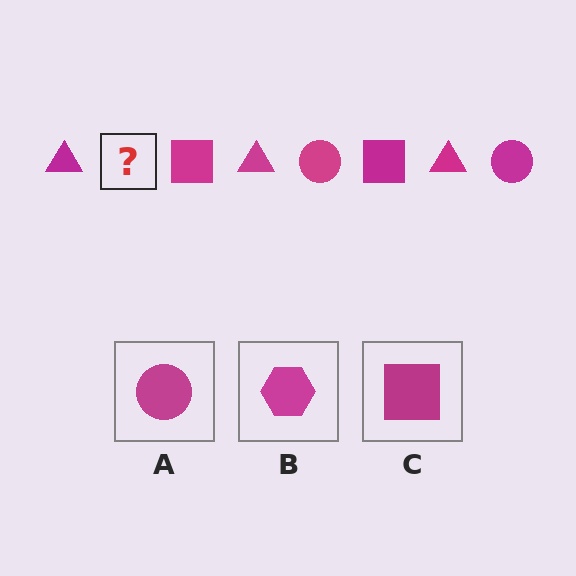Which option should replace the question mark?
Option A.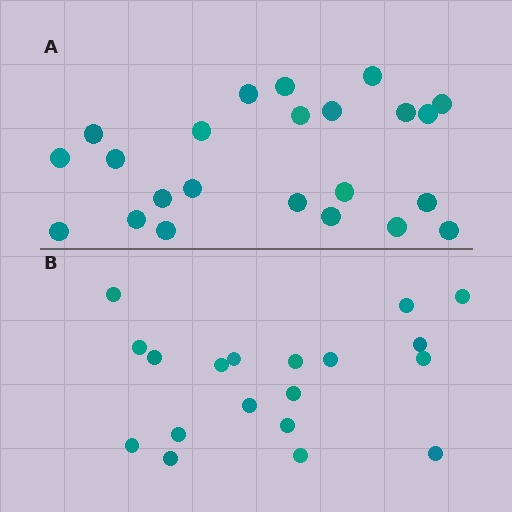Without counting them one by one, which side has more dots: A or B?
Region A (the top region) has more dots.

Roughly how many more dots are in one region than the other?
Region A has about 4 more dots than region B.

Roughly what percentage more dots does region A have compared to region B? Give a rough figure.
About 20% more.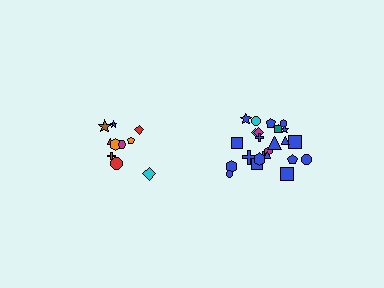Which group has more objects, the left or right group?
The right group.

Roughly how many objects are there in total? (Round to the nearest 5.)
Roughly 35 objects in total.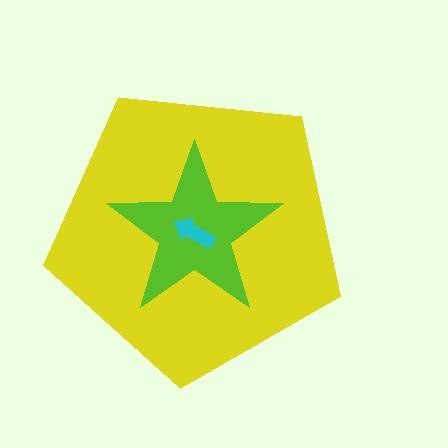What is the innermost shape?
The cyan arrow.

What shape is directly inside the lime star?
The cyan arrow.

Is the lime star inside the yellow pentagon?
Yes.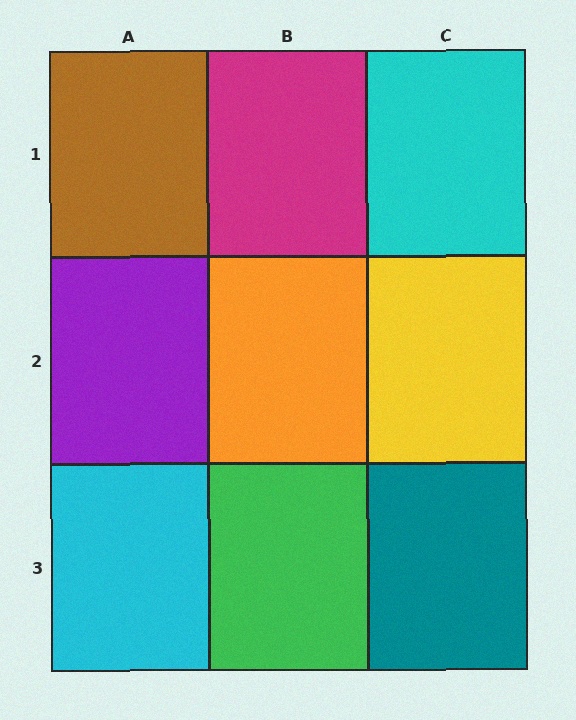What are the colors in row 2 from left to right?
Purple, orange, yellow.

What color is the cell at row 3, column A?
Cyan.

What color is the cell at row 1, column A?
Brown.